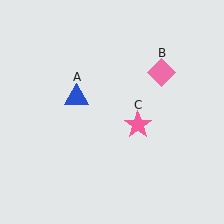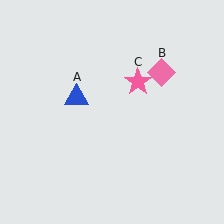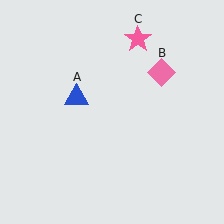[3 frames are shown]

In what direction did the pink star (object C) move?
The pink star (object C) moved up.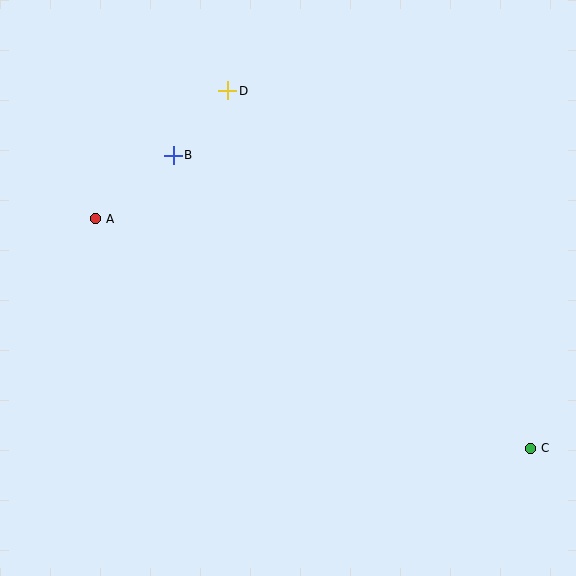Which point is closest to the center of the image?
Point B at (173, 155) is closest to the center.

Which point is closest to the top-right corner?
Point D is closest to the top-right corner.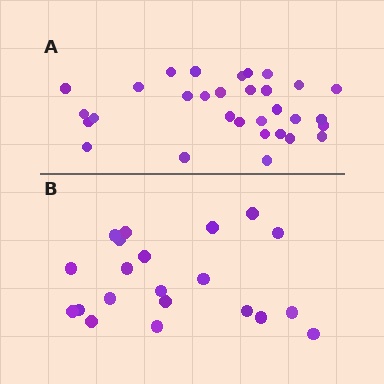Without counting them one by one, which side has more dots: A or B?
Region A (the top region) has more dots.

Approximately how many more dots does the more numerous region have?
Region A has roughly 10 or so more dots than region B.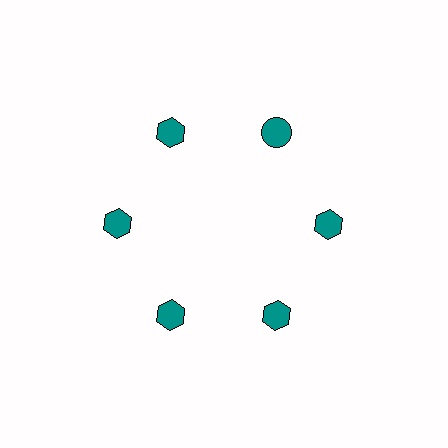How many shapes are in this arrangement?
There are 6 shapes arranged in a ring pattern.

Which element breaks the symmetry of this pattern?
The teal circle at roughly the 1 o'clock position breaks the symmetry. All other shapes are teal hexagons.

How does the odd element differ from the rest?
It has a different shape: circle instead of hexagon.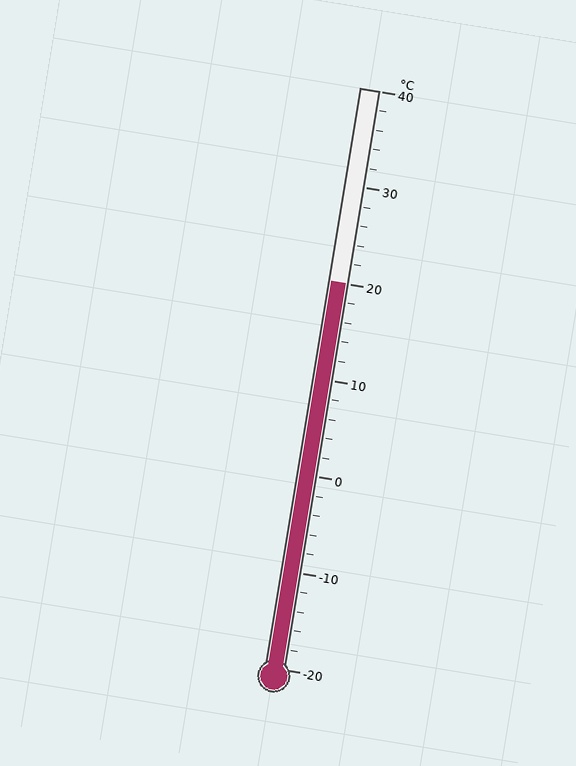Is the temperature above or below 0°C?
The temperature is above 0°C.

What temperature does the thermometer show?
The thermometer shows approximately 20°C.